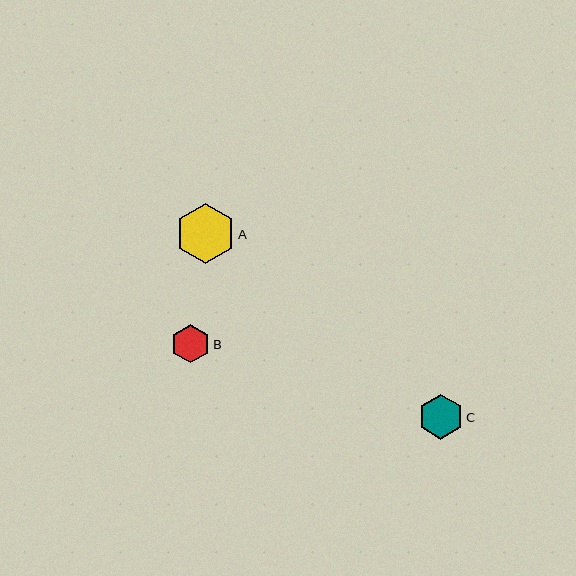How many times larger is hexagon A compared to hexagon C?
Hexagon A is approximately 1.3 times the size of hexagon C.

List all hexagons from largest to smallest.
From largest to smallest: A, C, B.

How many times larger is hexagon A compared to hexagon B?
Hexagon A is approximately 1.6 times the size of hexagon B.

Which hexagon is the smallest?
Hexagon B is the smallest with a size of approximately 38 pixels.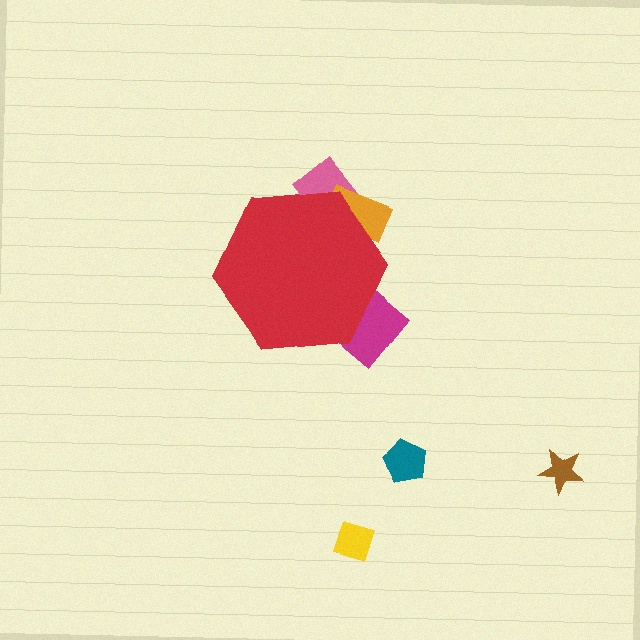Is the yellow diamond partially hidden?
No, the yellow diamond is fully visible.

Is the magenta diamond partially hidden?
Yes, the magenta diamond is partially hidden behind the red hexagon.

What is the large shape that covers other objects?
A red hexagon.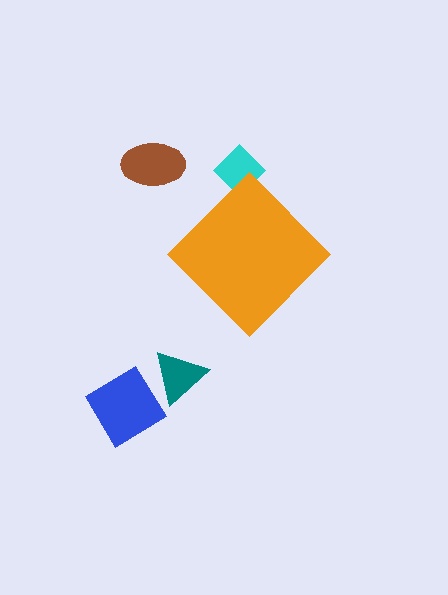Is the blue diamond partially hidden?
No, the blue diamond is fully visible.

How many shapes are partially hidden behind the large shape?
1 shape is partially hidden.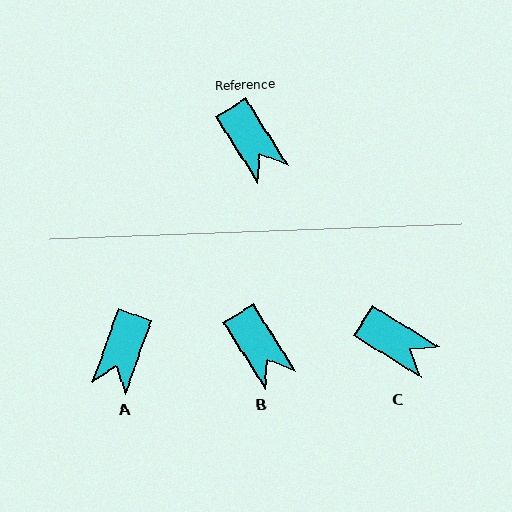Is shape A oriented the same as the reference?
No, it is off by about 52 degrees.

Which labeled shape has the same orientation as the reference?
B.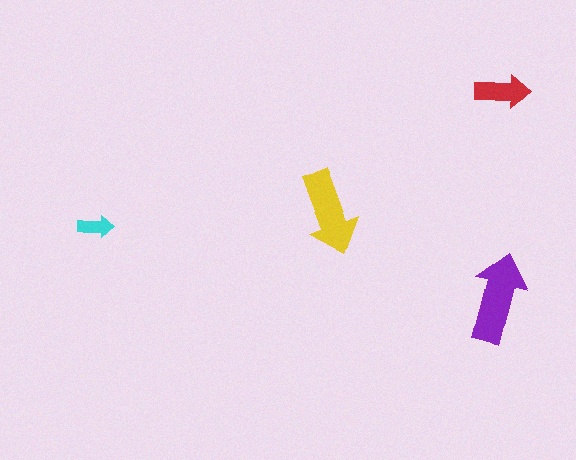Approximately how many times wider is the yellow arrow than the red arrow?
About 1.5 times wider.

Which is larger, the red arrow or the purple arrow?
The purple one.